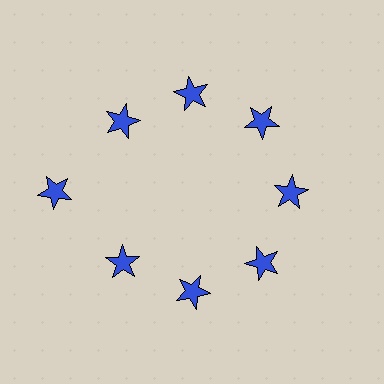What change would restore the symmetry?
The symmetry would be restored by moving it inward, back onto the ring so that all 8 stars sit at equal angles and equal distance from the center.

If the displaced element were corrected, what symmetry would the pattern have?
It would have 8-fold rotational symmetry — the pattern would map onto itself every 45 degrees.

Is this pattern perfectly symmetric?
No. The 8 blue stars are arranged in a ring, but one element near the 9 o'clock position is pushed outward from the center, breaking the 8-fold rotational symmetry.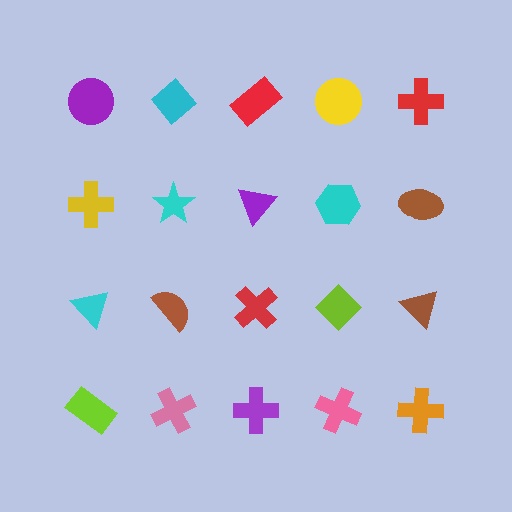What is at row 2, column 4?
A cyan hexagon.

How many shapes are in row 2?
5 shapes.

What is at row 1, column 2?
A cyan diamond.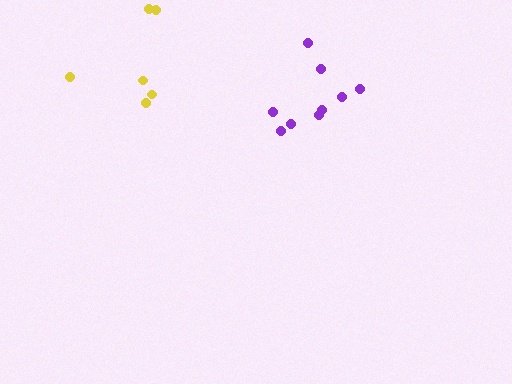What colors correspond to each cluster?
The clusters are colored: yellow, purple.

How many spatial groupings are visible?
There are 2 spatial groupings.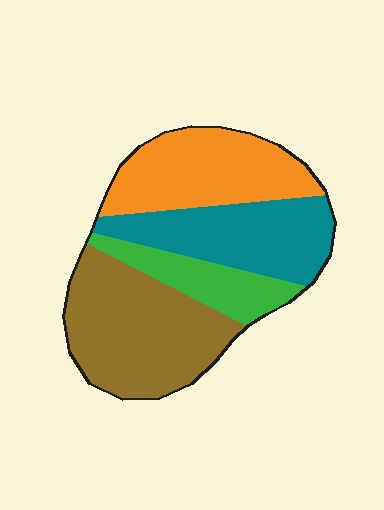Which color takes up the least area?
Green, at roughly 15%.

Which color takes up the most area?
Brown, at roughly 35%.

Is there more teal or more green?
Teal.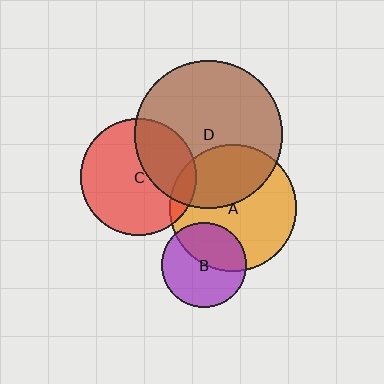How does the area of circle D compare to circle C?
Approximately 1.6 times.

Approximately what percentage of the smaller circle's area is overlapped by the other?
Approximately 35%.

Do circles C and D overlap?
Yes.